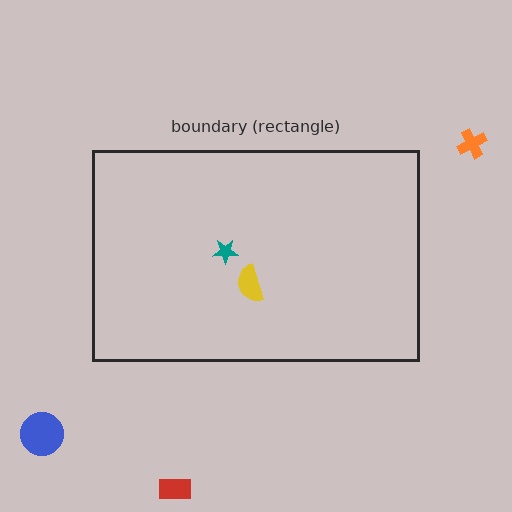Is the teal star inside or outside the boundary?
Inside.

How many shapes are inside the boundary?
2 inside, 3 outside.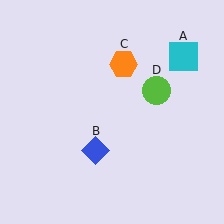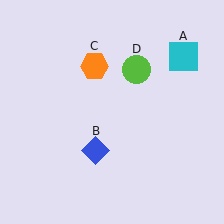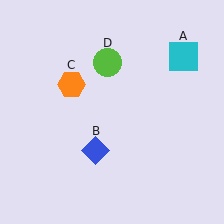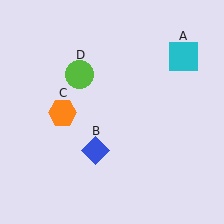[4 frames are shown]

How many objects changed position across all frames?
2 objects changed position: orange hexagon (object C), lime circle (object D).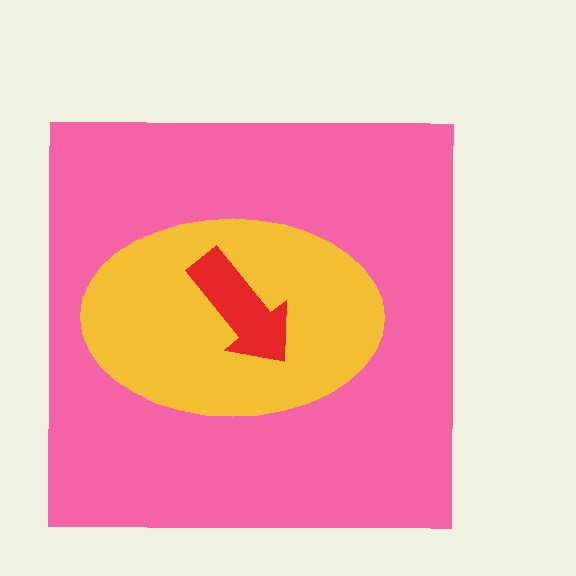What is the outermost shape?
The pink square.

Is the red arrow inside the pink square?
Yes.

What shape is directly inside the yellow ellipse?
The red arrow.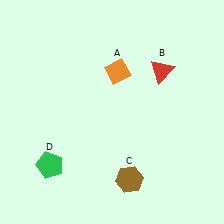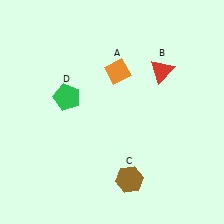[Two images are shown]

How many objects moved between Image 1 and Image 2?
1 object moved between the two images.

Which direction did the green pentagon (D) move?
The green pentagon (D) moved up.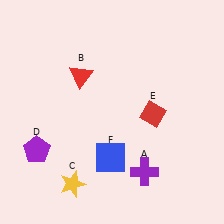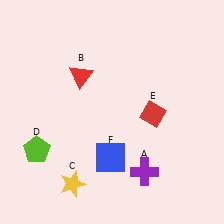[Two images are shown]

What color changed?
The pentagon (D) changed from purple in Image 1 to lime in Image 2.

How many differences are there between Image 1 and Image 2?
There is 1 difference between the two images.